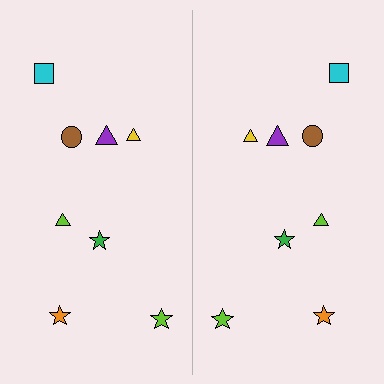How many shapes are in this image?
There are 16 shapes in this image.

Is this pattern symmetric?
Yes, this pattern has bilateral (reflection) symmetry.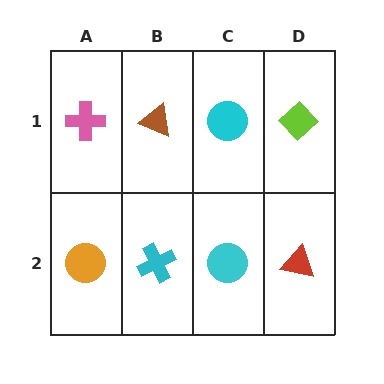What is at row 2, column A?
An orange circle.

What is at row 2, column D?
A red triangle.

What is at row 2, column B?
A cyan cross.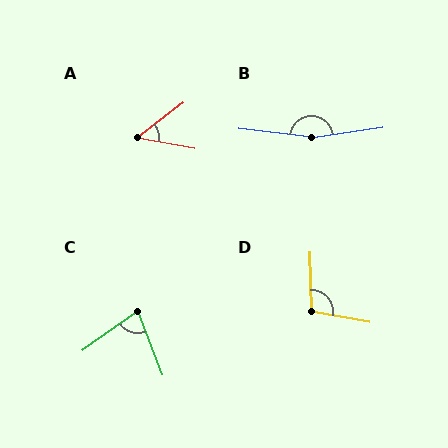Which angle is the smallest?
A, at approximately 48 degrees.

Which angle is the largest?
B, at approximately 165 degrees.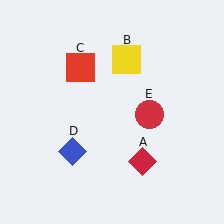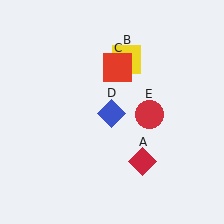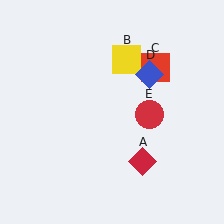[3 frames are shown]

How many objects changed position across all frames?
2 objects changed position: red square (object C), blue diamond (object D).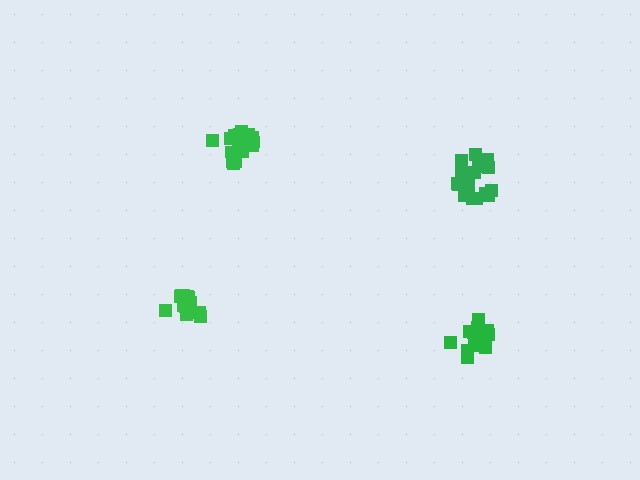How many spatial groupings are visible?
There are 4 spatial groupings.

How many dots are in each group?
Group 1: 15 dots, Group 2: 18 dots, Group 3: 15 dots, Group 4: 19 dots (67 total).